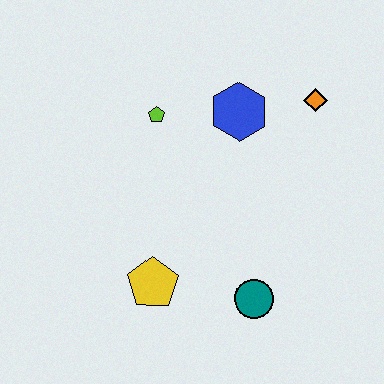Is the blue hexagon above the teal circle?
Yes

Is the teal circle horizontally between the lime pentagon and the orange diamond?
Yes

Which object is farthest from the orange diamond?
The yellow pentagon is farthest from the orange diamond.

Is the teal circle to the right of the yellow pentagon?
Yes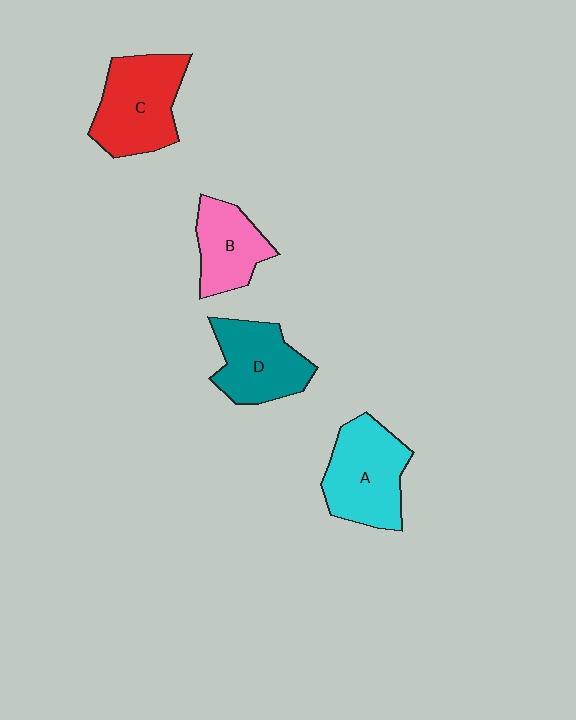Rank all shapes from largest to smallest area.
From largest to smallest: C (red), A (cyan), D (teal), B (pink).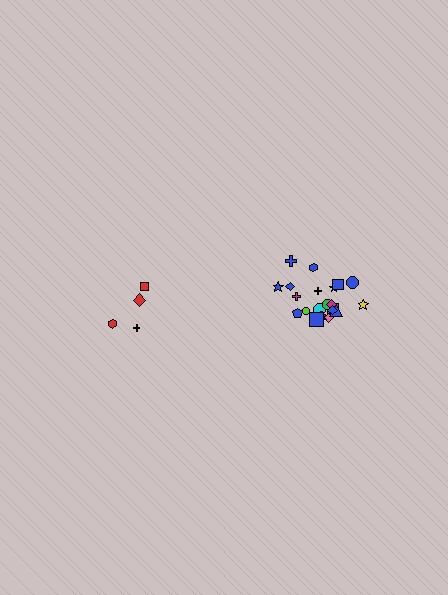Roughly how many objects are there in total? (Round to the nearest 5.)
Roughly 25 objects in total.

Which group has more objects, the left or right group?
The right group.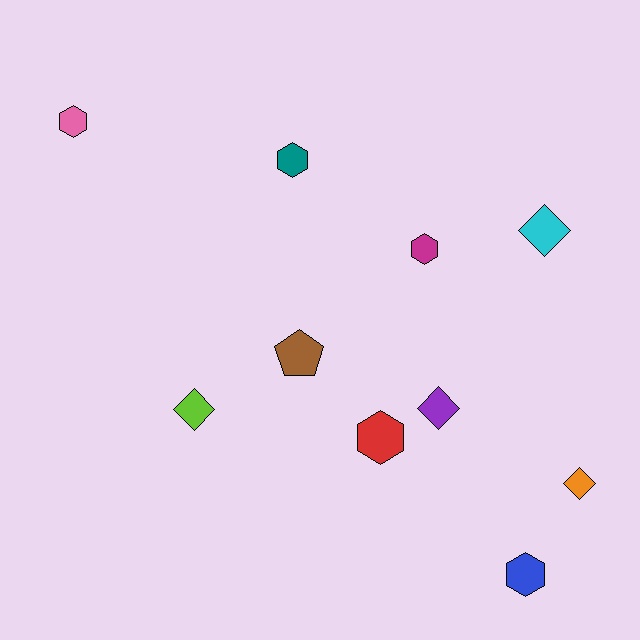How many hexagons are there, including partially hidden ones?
There are 5 hexagons.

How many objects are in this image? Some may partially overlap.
There are 10 objects.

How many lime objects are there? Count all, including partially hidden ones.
There is 1 lime object.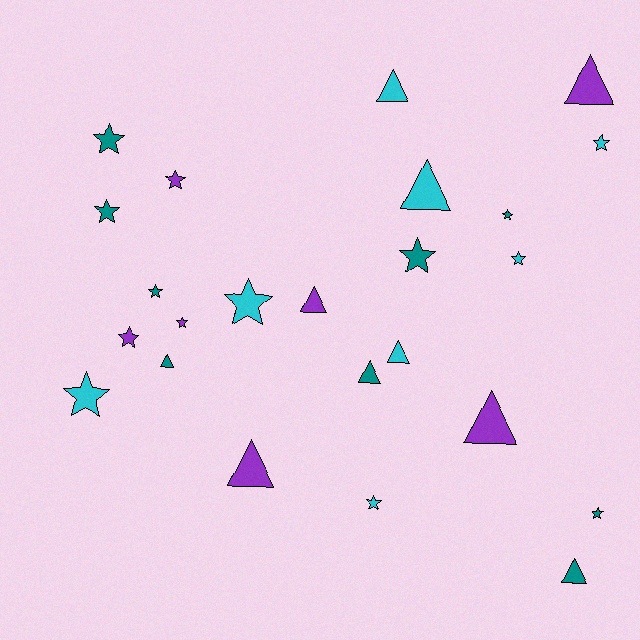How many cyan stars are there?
There are 5 cyan stars.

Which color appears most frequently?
Teal, with 9 objects.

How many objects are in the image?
There are 24 objects.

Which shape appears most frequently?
Star, with 14 objects.